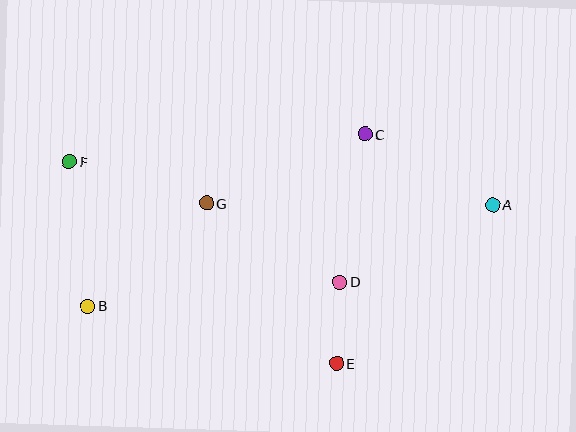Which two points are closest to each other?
Points D and E are closest to each other.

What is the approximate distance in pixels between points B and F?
The distance between B and F is approximately 145 pixels.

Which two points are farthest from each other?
Points A and F are farthest from each other.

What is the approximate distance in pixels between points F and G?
The distance between F and G is approximately 144 pixels.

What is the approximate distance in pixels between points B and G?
The distance between B and G is approximately 157 pixels.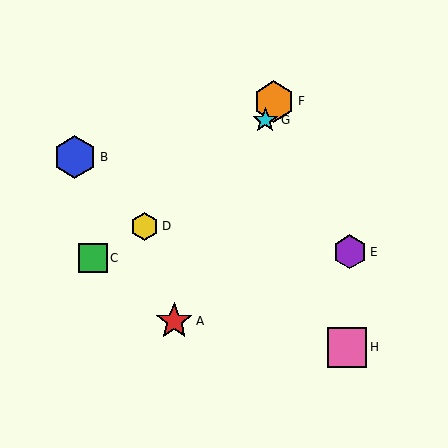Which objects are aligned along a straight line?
Objects A, F, G are aligned along a straight line.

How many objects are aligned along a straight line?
3 objects (A, F, G) are aligned along a straight line.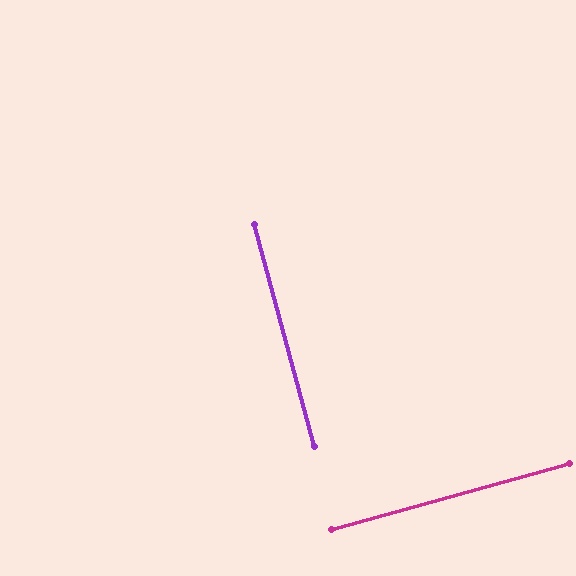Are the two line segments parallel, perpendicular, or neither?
Perpendicular — they meet at approximately 90°.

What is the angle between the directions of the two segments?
Approximately 90 degrees.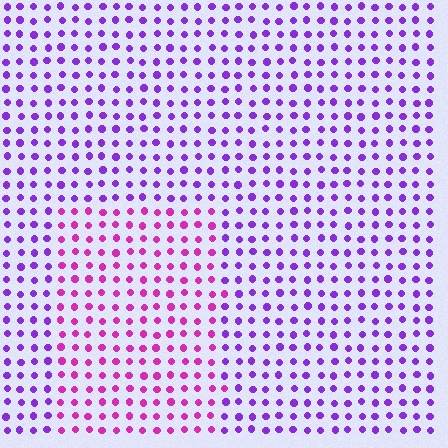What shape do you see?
I see a rectangle.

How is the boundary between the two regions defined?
The boundary is defined purely by a slight shift in hue (about 40 degrees). Spacing, size, and orientation are identical on both sides.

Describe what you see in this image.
The image is filled with small purple elements in a uniform arrangement. A rectangle-shaped region is visible where the elements are tinted to a slightly different hue, forming a subtle color boundary.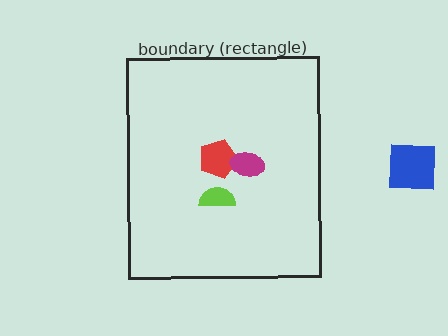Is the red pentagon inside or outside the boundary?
Inside.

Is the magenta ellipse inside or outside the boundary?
Inside.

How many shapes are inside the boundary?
3 inside, 1 outside.